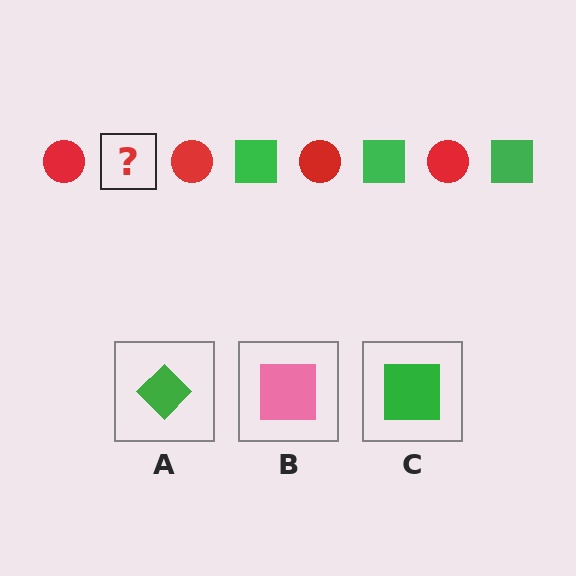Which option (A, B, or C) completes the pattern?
C.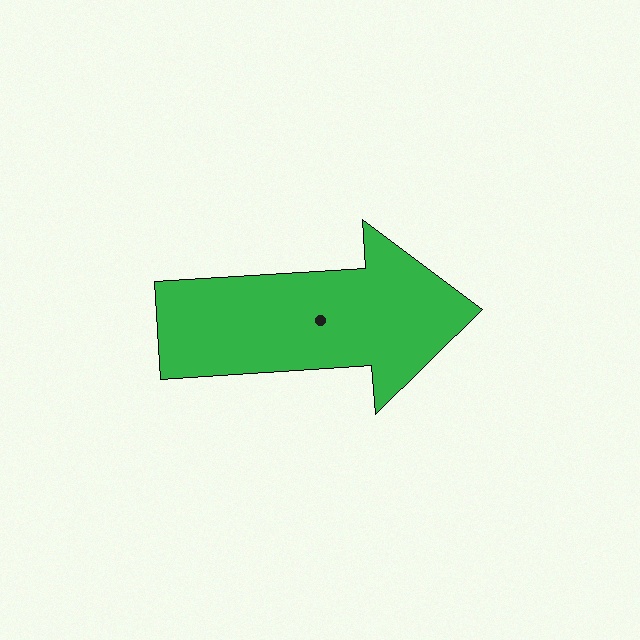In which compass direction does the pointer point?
East.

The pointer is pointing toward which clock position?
Roughly 3 o'clock.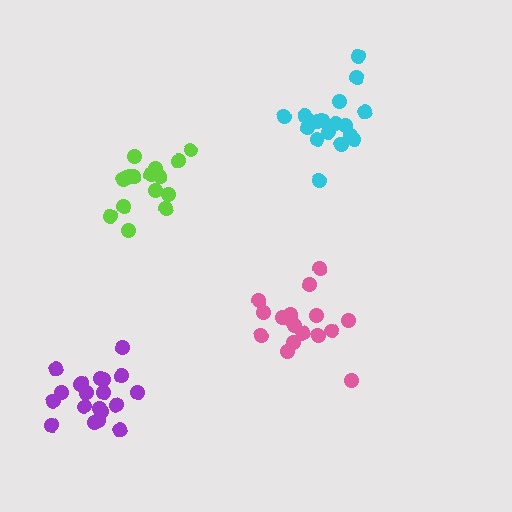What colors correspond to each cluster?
The clusters are colored: cyan, lime, pink, purple.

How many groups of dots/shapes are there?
There are 4 groups.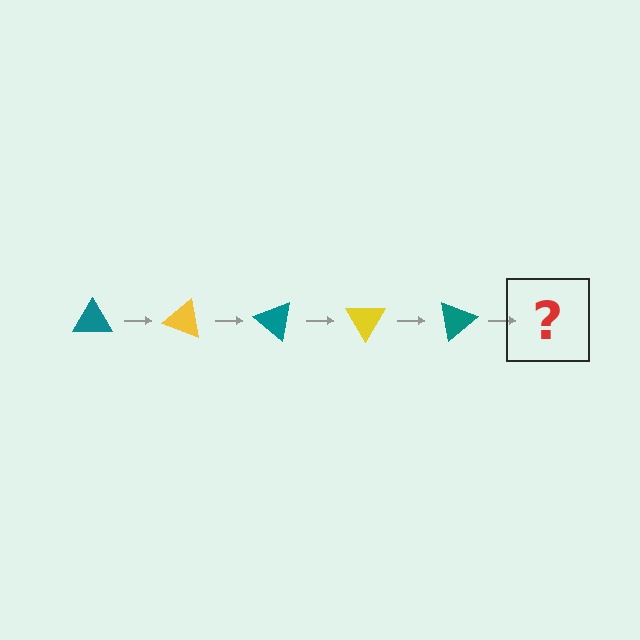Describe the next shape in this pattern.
It should be a yellow triangle, rotated 100 degrees from the start.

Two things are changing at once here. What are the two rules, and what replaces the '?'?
The two rules are that it rotates 20 degrees each step and the color cycles through teal and yellow. The '?' should be a yellow triangle, rotated 100 degrees from the start.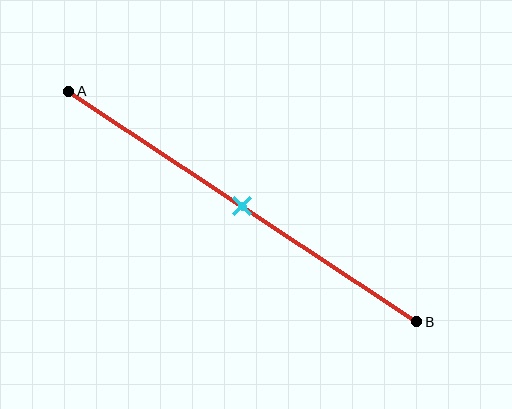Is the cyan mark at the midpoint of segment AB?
Yes, the mark is approximately at the midpoint.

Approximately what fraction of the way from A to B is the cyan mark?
The cyan mark is approximately 50% of the way from A to B.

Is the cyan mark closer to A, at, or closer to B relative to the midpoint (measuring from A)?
The cyan mark is approximately at the midpoint of segment AB.